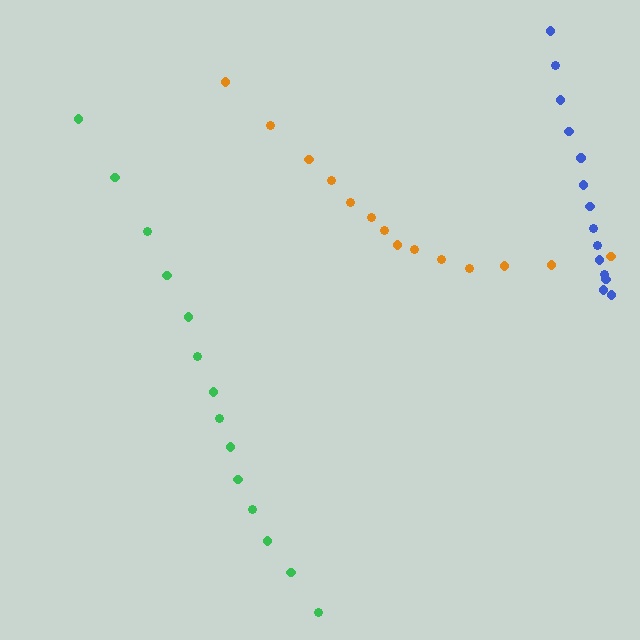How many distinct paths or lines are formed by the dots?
There are 3 distinct paths.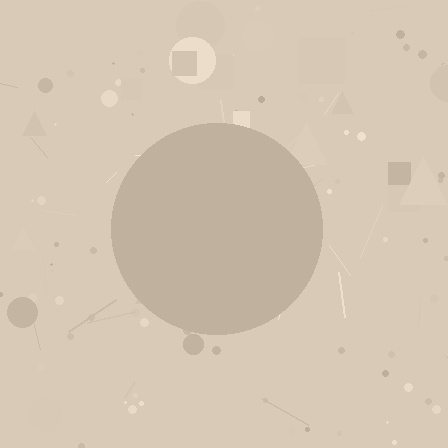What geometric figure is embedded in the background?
A circle is embedded in the background.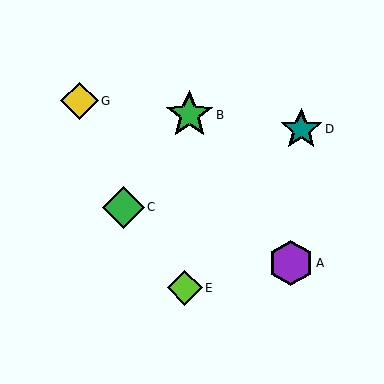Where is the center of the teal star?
The center of the teal star is at (301, 129).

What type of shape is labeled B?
Shape B is a green star.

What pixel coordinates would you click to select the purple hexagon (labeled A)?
Click at (291, 263) to select the purple hexagon A.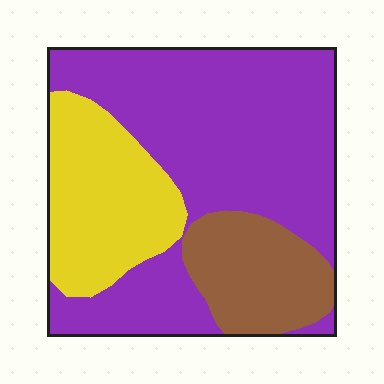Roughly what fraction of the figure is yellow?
Yellow covers around 25% of the figure.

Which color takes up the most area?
Purple, at roughly 60%.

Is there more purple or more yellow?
Purple.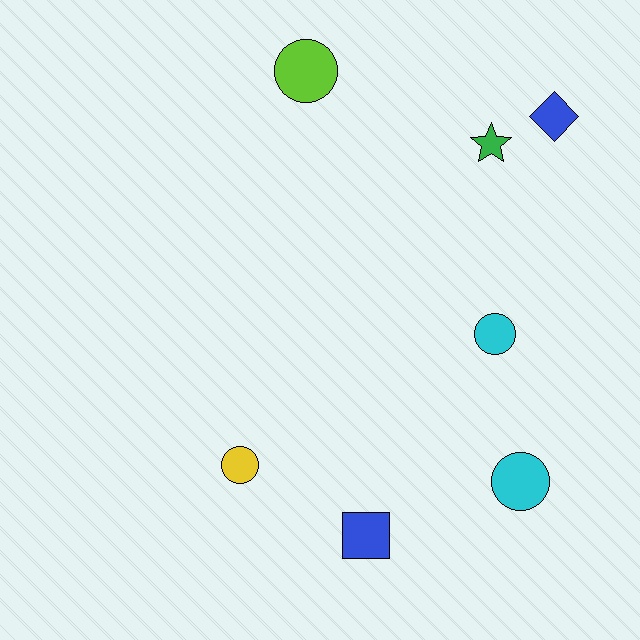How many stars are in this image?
There is 1 star.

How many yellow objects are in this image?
There is 1 yellow object.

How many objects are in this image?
There are 7 objects.